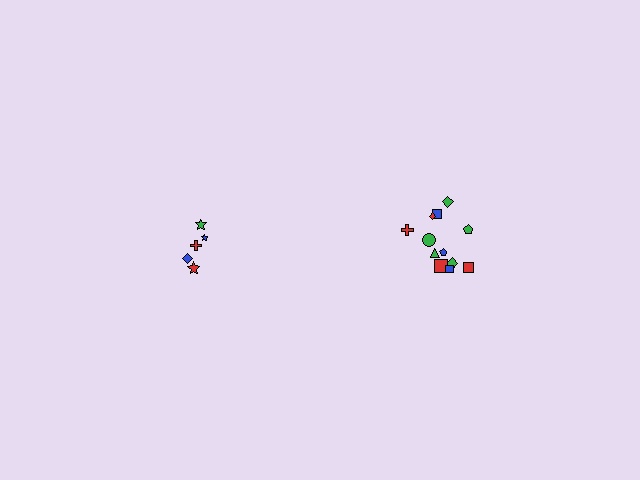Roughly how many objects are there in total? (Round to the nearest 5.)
Roughly 15 objects in total.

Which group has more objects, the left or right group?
The right group.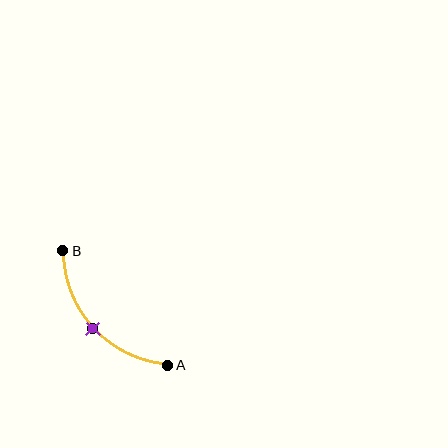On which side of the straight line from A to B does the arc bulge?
The arc bulges below and to the left of the straight line connecting A and B.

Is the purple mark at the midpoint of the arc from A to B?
Yes. The purple mark lies on the arc at equal arc-length from both A and B — it is the arc midpoint.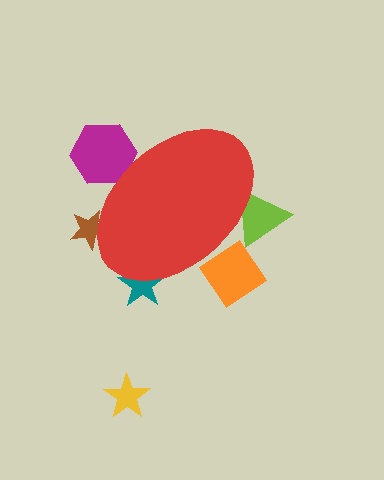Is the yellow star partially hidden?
No, the yellow star is fully visible.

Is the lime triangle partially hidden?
Yes, the lime triangle is partially hidden behind the red ellipse.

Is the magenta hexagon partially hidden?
Yes, the magenta hexagon is partially hidden behind the red ellipse.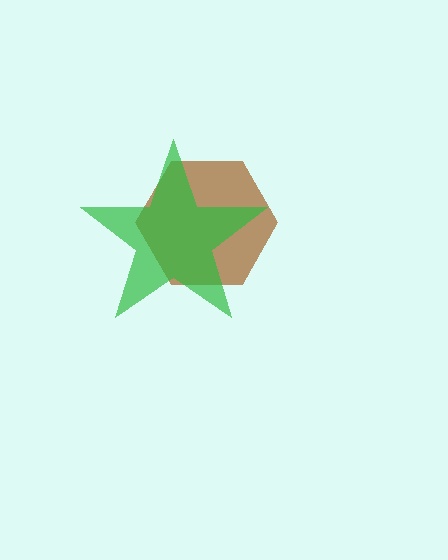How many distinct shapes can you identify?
There are 2 distinct shapes: a brown hexagon, a green star.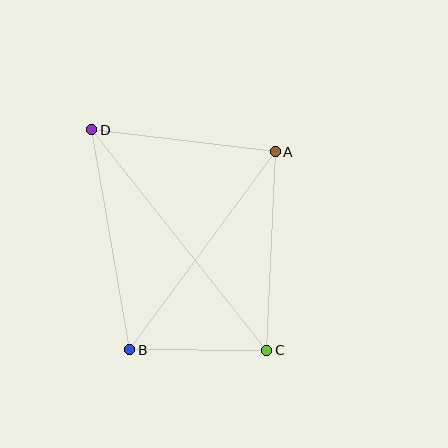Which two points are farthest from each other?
Points C and D are farthest from each other.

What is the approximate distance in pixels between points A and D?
The distance between A and D is approximately 185 pixels.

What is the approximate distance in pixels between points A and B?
The distance between A and B is approximately 246 pixels.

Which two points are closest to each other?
Points B and C are closest to each other.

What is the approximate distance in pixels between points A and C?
The distance between A and C is approximately 199 pixels.